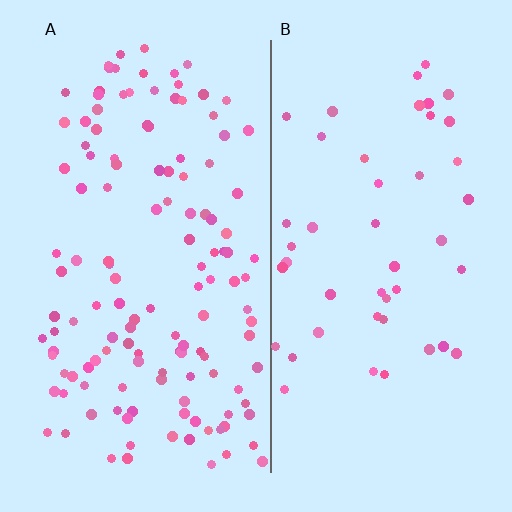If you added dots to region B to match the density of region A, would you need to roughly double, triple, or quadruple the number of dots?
Approximately triple.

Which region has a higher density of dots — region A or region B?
A (the left).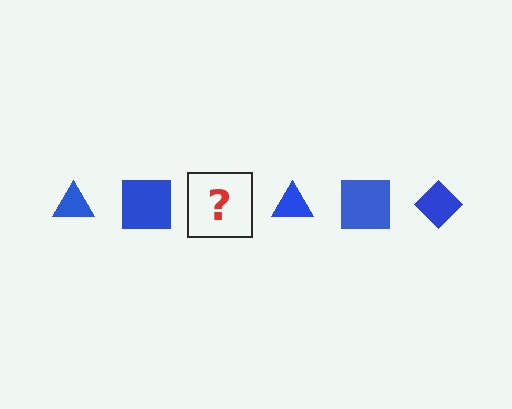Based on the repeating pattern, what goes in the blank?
The blank should be a blue diamond.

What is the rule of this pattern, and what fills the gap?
The rule is that the pattern cycles through triangle, square, diamond shapes in blue. The gap should be filled with a blue diamond.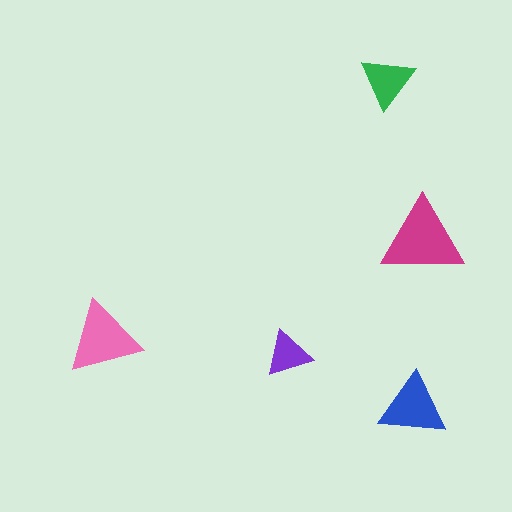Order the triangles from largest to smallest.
the magenta one, the pink one, the blue one, the green one, the purple one.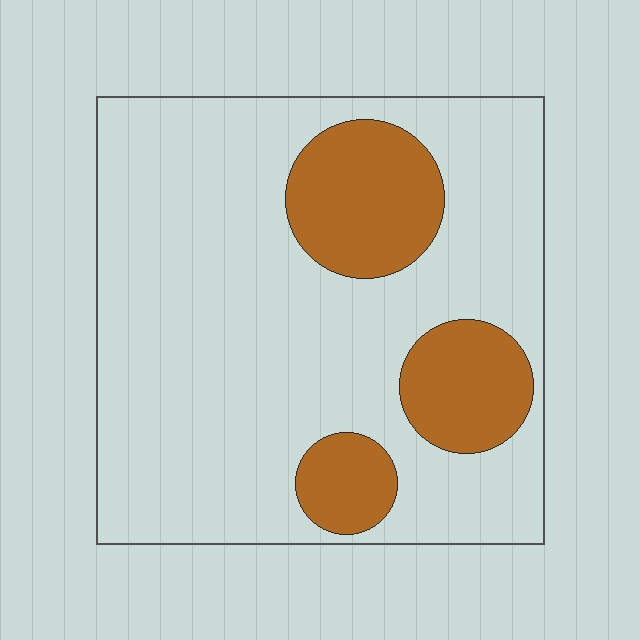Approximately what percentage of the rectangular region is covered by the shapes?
Approximately 20%.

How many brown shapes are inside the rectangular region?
3.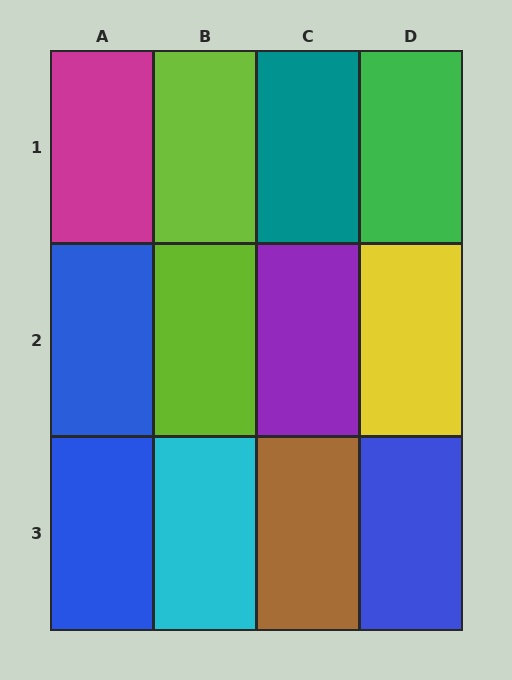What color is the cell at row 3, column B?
Cyan.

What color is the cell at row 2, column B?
Lime.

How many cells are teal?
1 cell is teal.